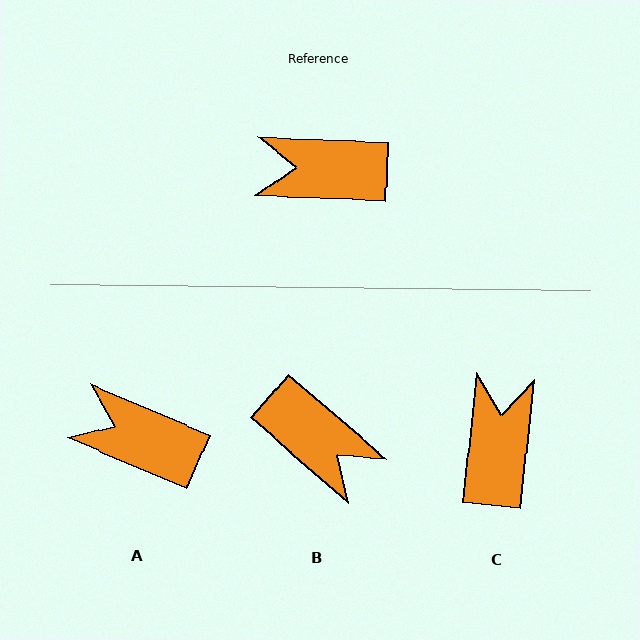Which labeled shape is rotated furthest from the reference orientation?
B, about 141 degrees away.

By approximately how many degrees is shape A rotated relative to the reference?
Approximately 21 degrees clockwise.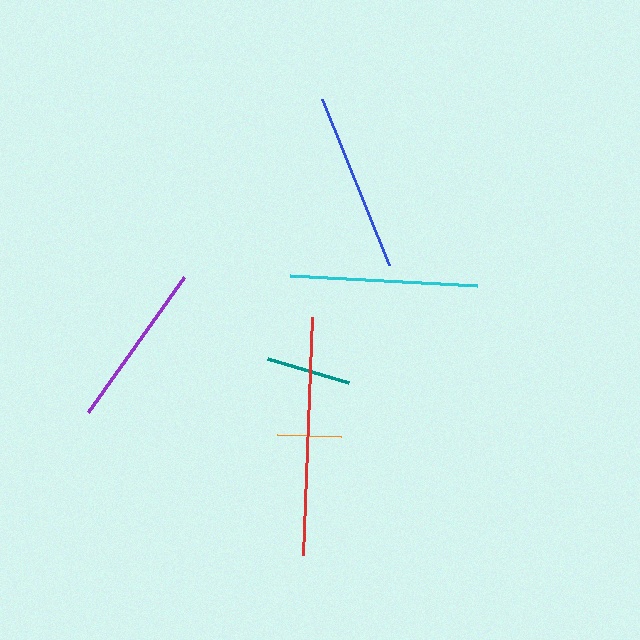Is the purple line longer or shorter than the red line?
The red line is longer than the purple line.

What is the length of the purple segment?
The purple segment is approximately 165 pixels long.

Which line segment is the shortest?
The orange line is the shortest at approximately 64 pixels.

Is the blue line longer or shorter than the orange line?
The blue line is longer than the orange line.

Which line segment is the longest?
The red line is the longest at approximately 237 pixels.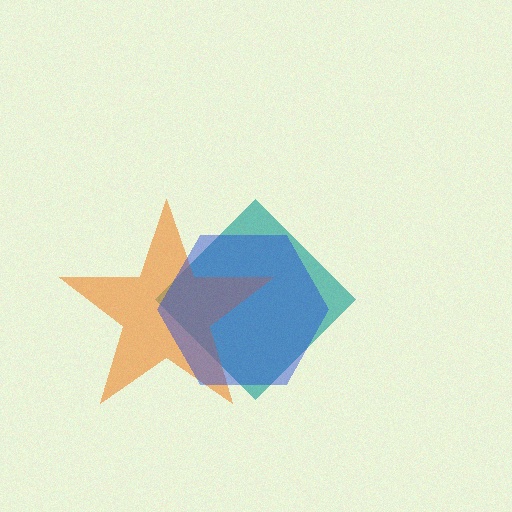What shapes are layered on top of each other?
The layered shapes are: a teal diamond, an orange star, a blue hexagon.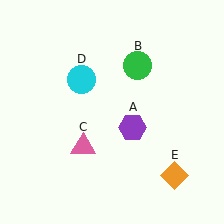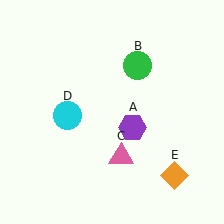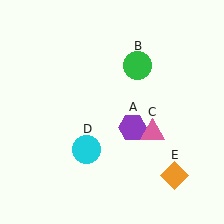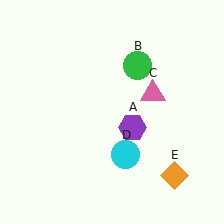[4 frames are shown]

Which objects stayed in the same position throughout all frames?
Purple hexagon (object A) and green circle (object B) and orange diamond (object E) remained stationary.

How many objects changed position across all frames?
2 objects changed position: pink triangle (object C), cyan circle (object D).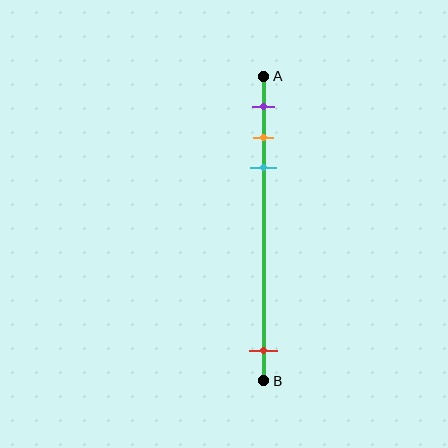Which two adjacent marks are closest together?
The orange and cyan marks are the closest adjacent pair.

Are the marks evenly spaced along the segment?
No, the marks are not evenly spaced.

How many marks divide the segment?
There are 4 marks dividing the segment.